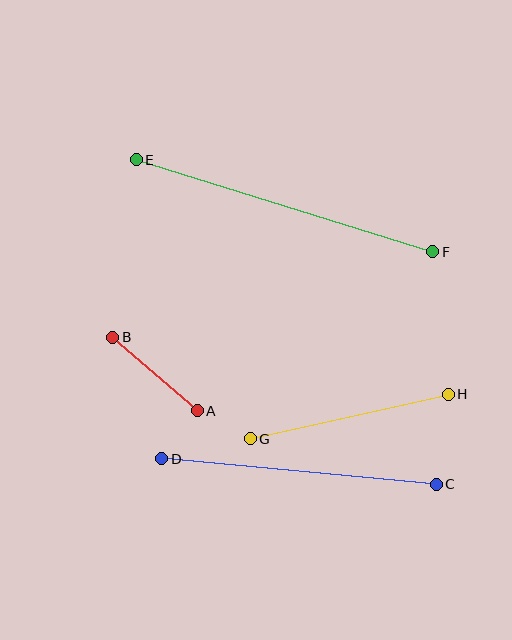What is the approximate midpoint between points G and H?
The midpoint is at approximately (349, 416) pixels.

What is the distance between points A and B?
The distance is approximately 112 pixels.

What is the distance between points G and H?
The distance is approximately 203 pixels.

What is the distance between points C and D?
The distance is approximately 275 pixels.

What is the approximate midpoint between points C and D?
The midpoint is at approximately (299, 471) pixels.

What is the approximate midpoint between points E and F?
The midpoint is at approximately (285, 206) pixels.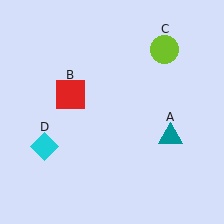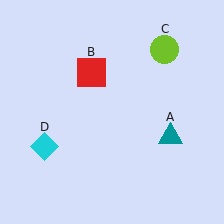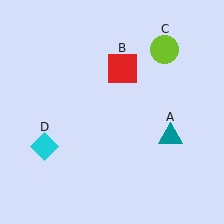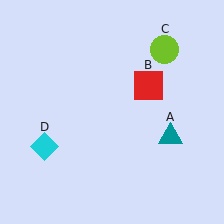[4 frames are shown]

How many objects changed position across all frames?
1 object changed position: red square (object B).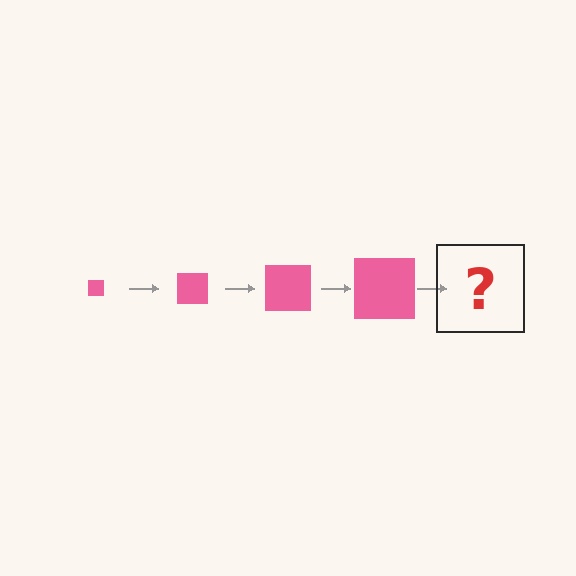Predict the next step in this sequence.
The next step is a pink square, larger than the previous one.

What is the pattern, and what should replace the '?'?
The pattern is that the square gets progressively larger each step. The '?' should be a pink square, larger than the previous one.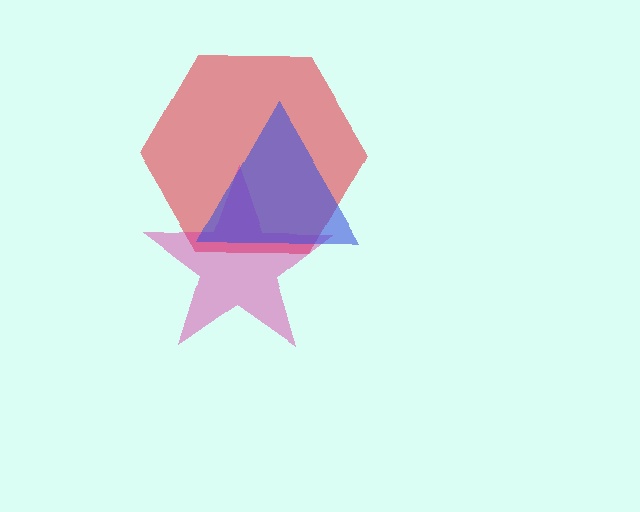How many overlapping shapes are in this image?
There are 3 overlapping shapes in the image.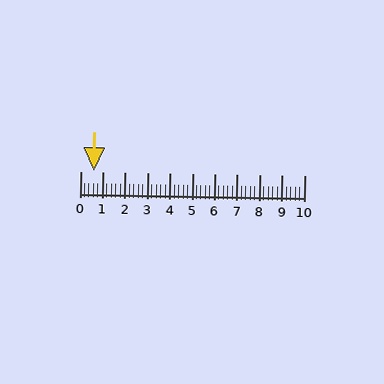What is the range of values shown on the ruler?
The ruler shows values from 0 to 10.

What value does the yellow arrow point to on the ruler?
The yellow arrow points to approximately 0.6.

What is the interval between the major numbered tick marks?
The major tick marks are spaced 1 units apart.